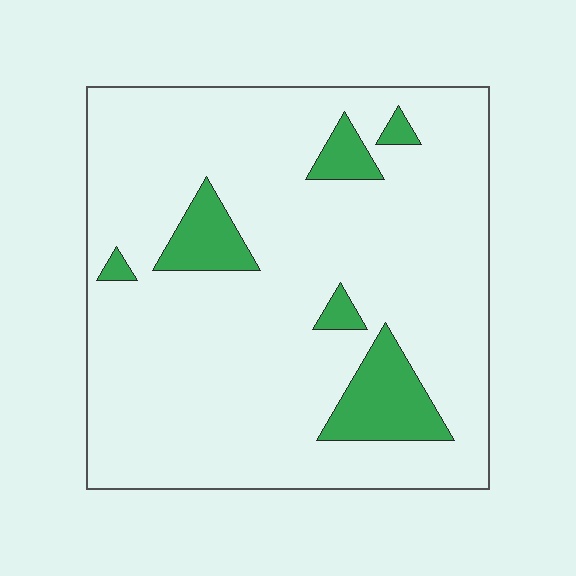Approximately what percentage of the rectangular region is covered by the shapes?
Approximately 10%.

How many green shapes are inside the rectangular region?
6.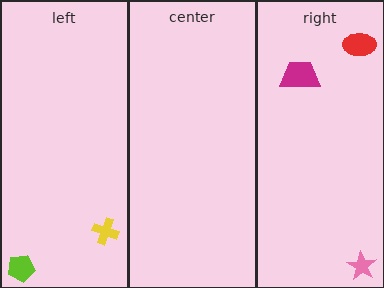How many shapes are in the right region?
3.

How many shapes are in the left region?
2.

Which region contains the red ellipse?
The right region.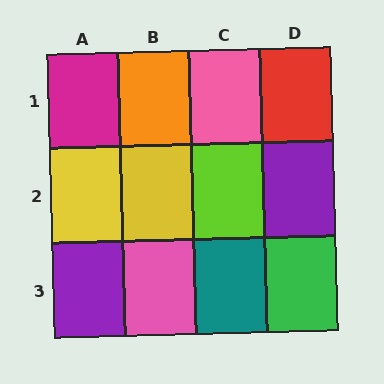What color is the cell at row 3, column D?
Green.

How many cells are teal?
1 cell is teal.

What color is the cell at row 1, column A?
Magenta.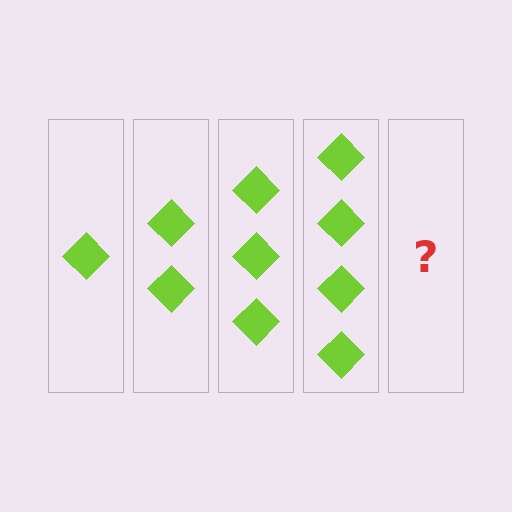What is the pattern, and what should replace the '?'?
The pattern is that each step adds one more diamond. The '?' should be 5 diamonds.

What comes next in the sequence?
The next element should be 5 diamonds.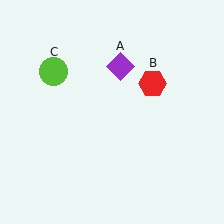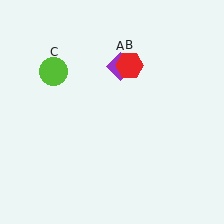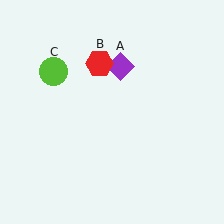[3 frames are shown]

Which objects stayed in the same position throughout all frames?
Purple diamond (object A) and lime circle (object C) remained stationary.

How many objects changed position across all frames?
1 object changed position: red hexagon (object B).